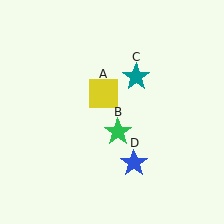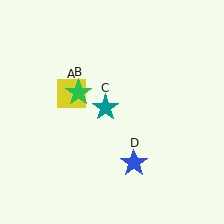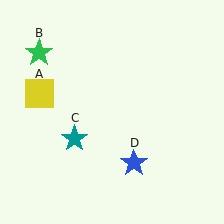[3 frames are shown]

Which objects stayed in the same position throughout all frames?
Blue star (object D) remained stationary.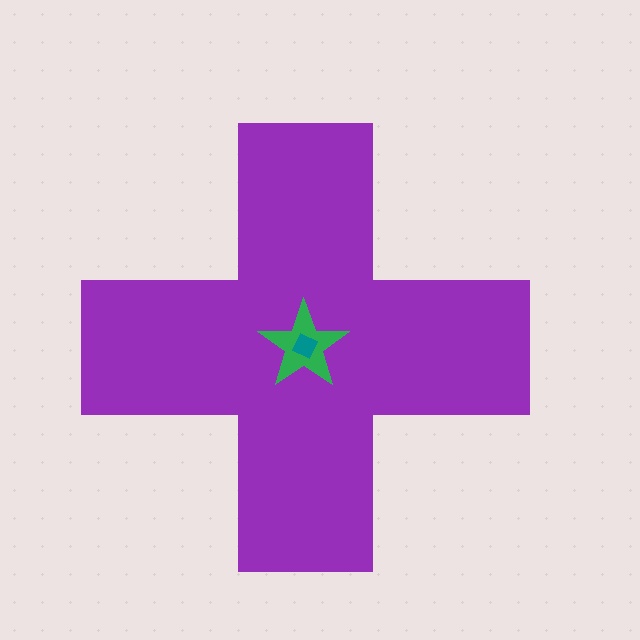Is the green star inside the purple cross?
Yes.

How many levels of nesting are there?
3.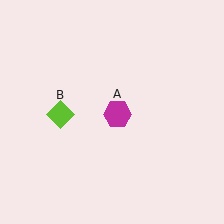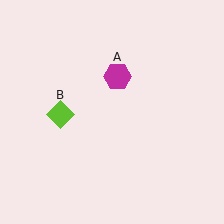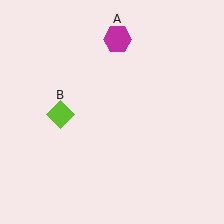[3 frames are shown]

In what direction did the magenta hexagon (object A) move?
The magenta hexagon (object A) moved up.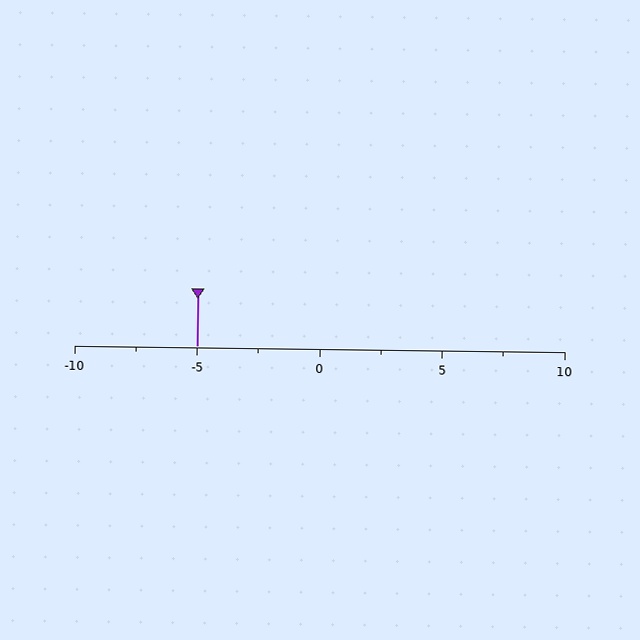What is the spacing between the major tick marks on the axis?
The major ticks are spaced 5 apart.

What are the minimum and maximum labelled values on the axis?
The axis runs from -10 to 10.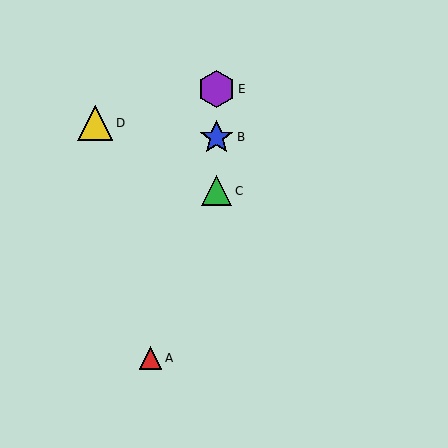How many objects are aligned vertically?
3 objects (B, C, E) are aligned vertically.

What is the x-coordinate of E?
Object E is at x≈216.